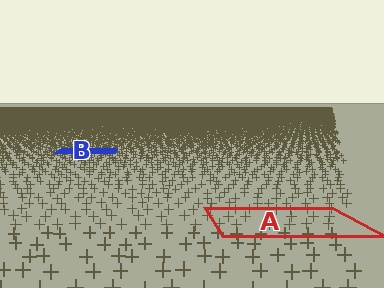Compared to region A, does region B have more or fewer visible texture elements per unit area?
Region B has more texture elements per unit area — they are packed more densely because it is farther away.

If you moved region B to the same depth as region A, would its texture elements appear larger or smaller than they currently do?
They would appear larger. At a closer depth, the same texture elements are projected at a bigger on-screen size.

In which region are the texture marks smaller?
The texture marks are smaller in region B, because it is farther away.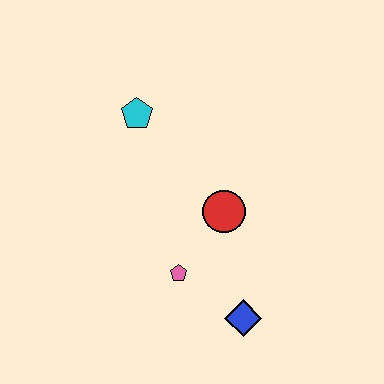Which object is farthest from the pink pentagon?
The cyan pentagon is farthest from the pink pentagon.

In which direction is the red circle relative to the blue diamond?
The red circle is above the blue diamond.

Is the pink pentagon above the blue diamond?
Yes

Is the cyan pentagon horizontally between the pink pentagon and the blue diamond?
No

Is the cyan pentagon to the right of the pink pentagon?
No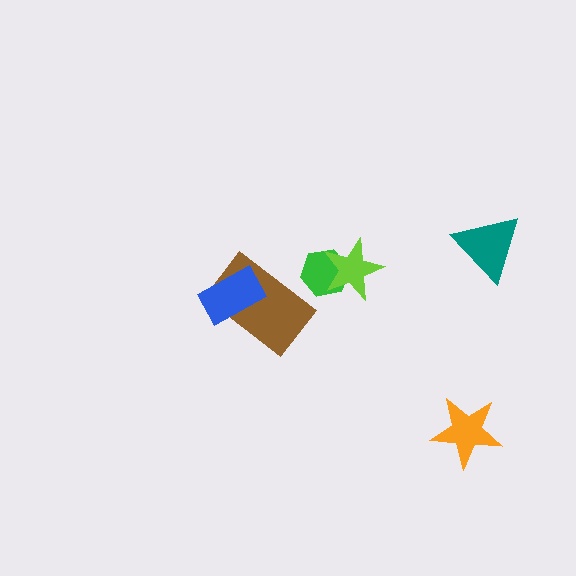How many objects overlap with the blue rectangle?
1 object overlaps with the blue rectangle.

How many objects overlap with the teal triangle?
0 objects overlap with the teal triangle.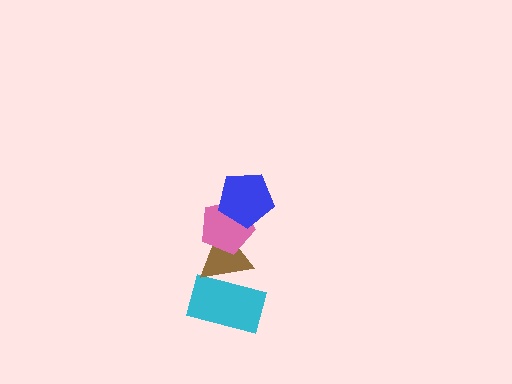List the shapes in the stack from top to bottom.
From top to bottom: the blue pentagon, the pink pentagon, the brown triangle, the cyan rectangle.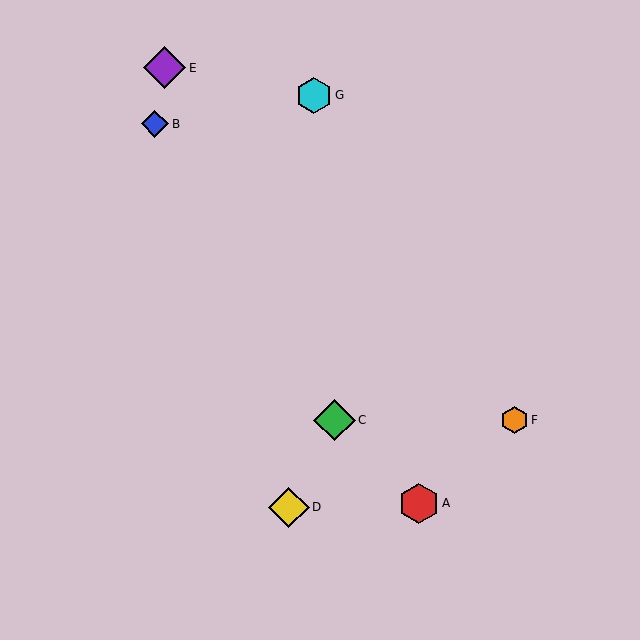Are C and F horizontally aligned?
Yes, both are at y≈420.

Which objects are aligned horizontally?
Objects C, F are aligned horizontally.